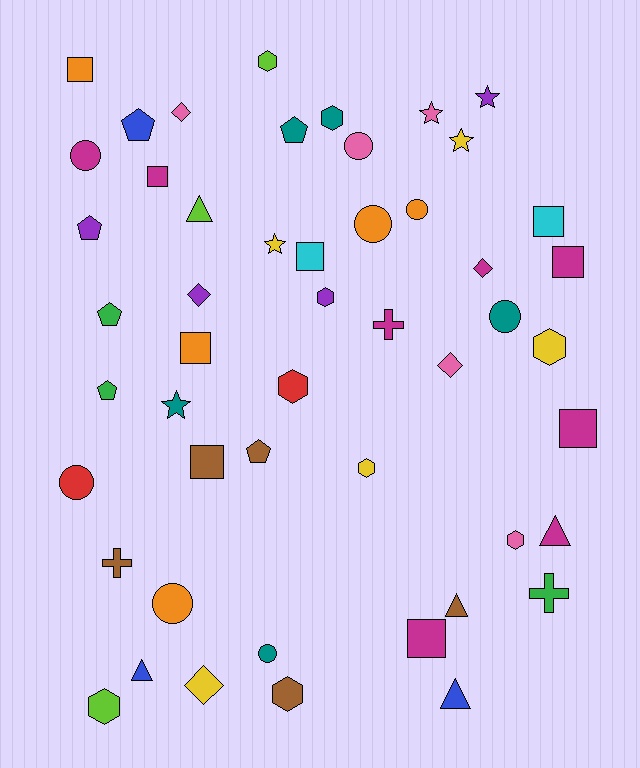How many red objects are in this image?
There are 2 red objects.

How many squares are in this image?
There are 9 squares.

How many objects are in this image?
There are 50 objects.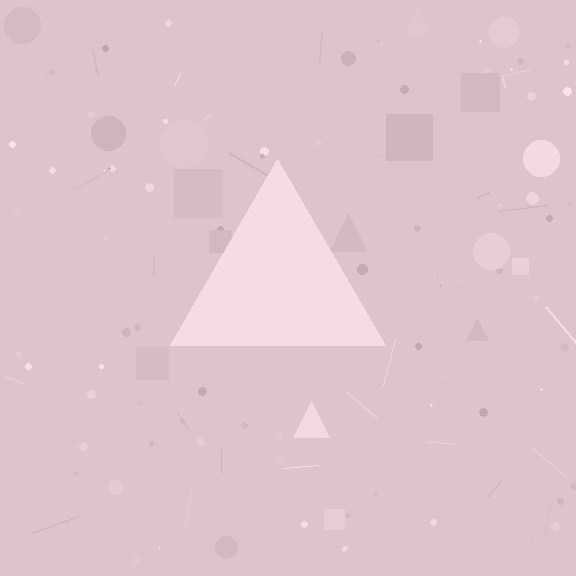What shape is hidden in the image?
A triangle is hidden in the image.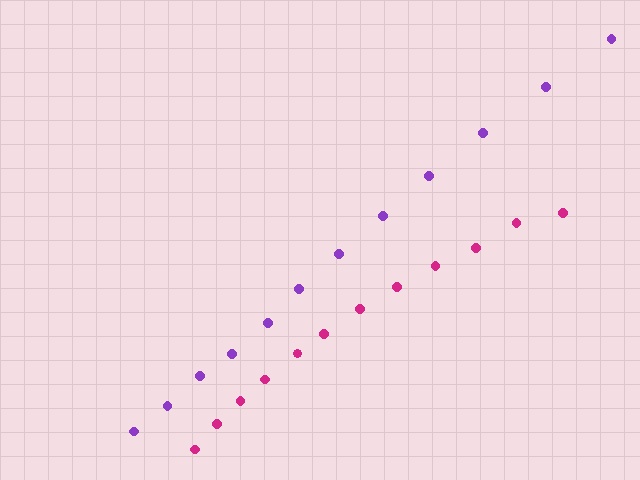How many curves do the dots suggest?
There are 2 distinct paths.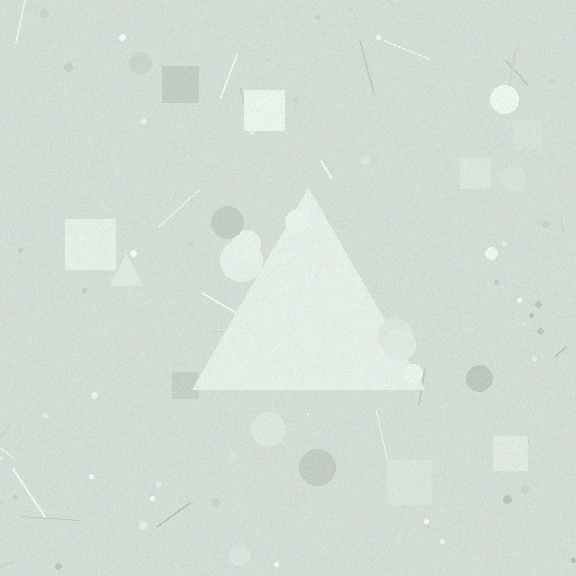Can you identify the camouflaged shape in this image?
The camouflaged shape is a triangle.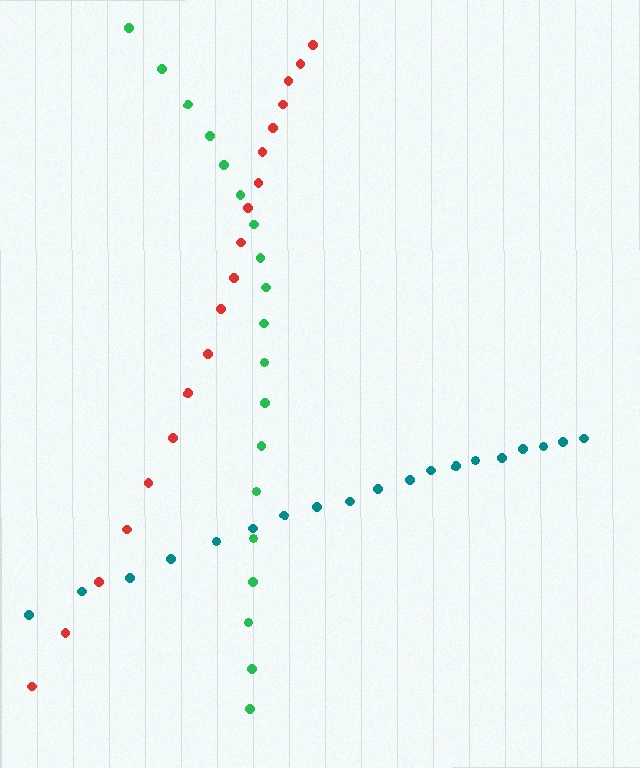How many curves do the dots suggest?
There are 3 distinct paths.